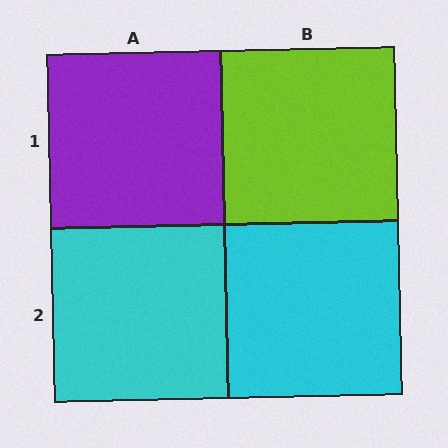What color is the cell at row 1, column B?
Lime.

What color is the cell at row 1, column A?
Purple.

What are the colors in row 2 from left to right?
Cyan, cyan.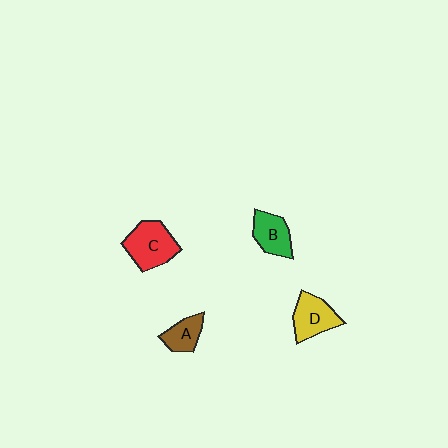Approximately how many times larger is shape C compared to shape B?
Approximately 1.4 times.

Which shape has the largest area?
Shape C (red).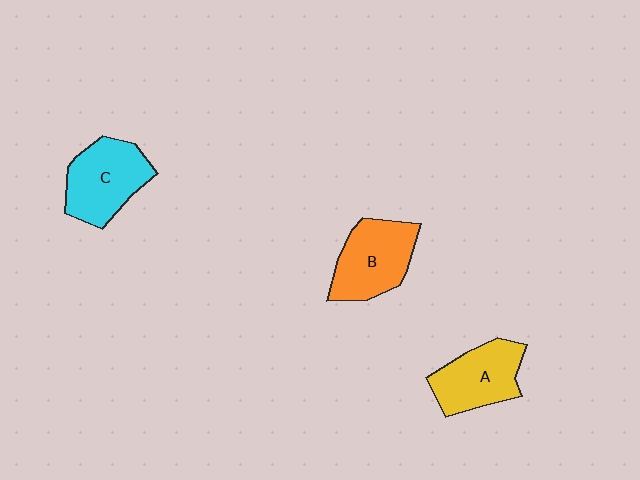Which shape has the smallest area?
Shape A (yellow).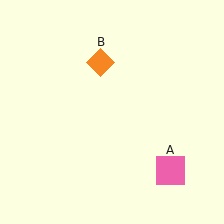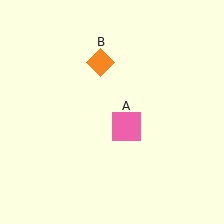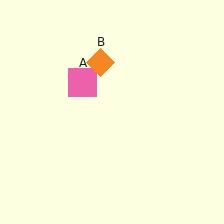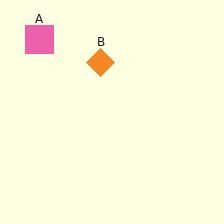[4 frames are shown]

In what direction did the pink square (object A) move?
The pink square (object A) moved up and to the left.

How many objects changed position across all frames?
1 object changed position: pink square (object A).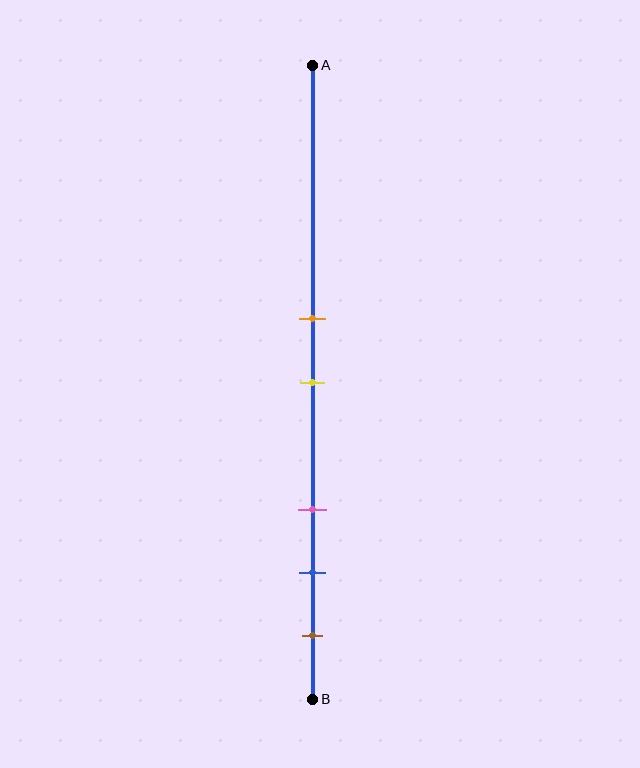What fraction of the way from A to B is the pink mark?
The pink mark is approximately 70% (0.7) of the way from A to B.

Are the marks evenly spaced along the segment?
No, the marks are not evenly spaced.